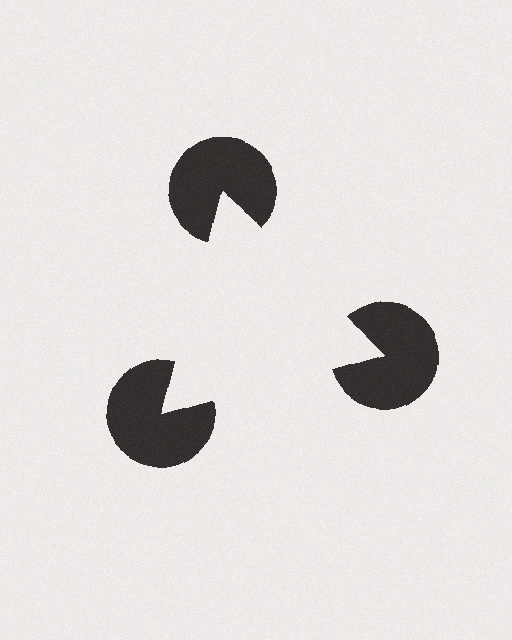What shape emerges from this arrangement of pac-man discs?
An illusory triangle — its edges are inferred from the aligned wedge cuts in the pac-man discs, not physically drawn.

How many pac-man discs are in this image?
There are 3 — one at each vertex of the illusory triangle.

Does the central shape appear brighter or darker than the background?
It typically appears slightly brighter than the background, even though no actual brightness change is drawn.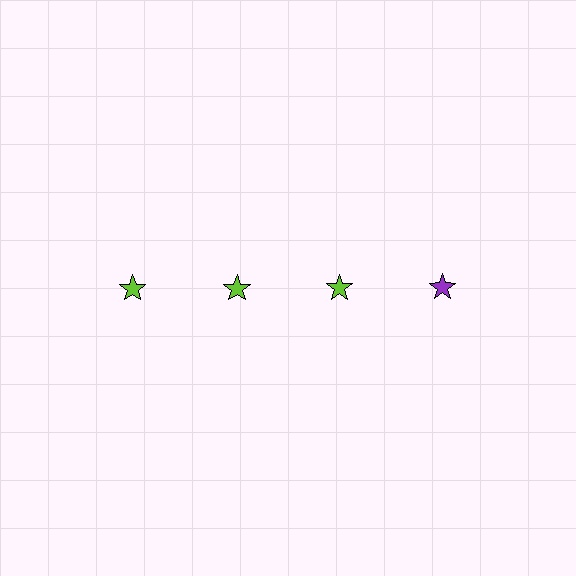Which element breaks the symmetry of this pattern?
The purple star in the top row, second from right column breaks the symmetry. All other shapes are lime stars.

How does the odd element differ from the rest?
It has a different color: purple instead of lime.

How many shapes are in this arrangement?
There are 4 shapes arranged in a grid pattern.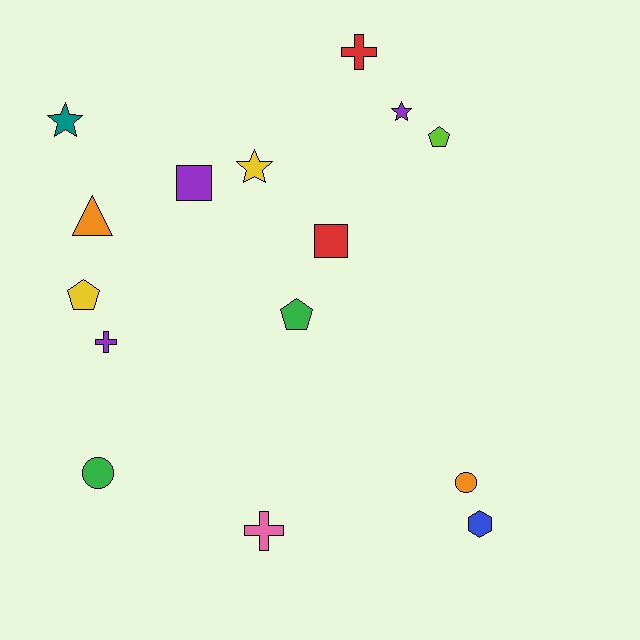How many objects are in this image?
There are 15 objects.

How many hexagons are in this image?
There is 1 hexagon.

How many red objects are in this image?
There are 2 red objects.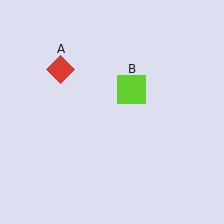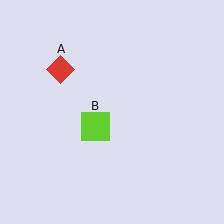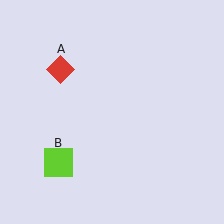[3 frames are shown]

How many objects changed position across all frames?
1 object changed position: lime square (object B).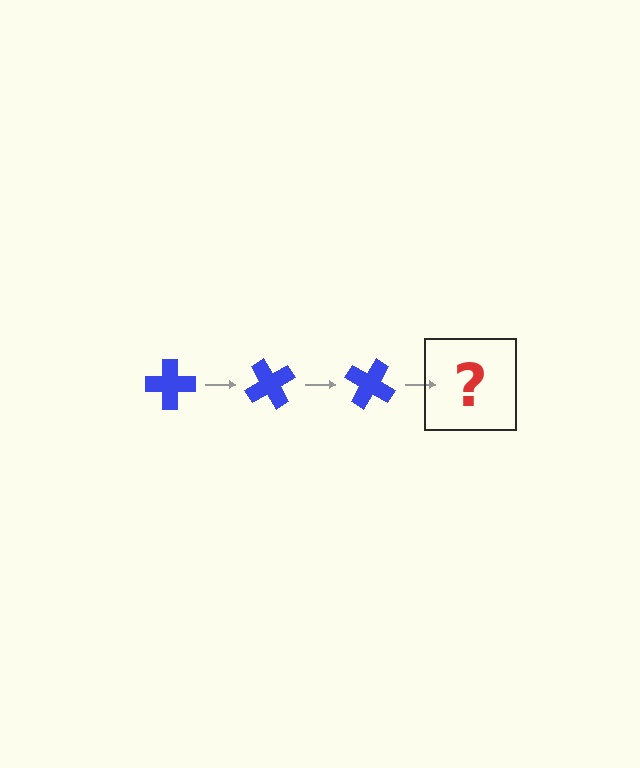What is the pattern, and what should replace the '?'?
The pattern is that the cross rotates 60 degrees each step. The '?' should be a blue cross rotated 180 degrees.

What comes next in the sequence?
The next element should be a blue cross rotated 180 degrees.